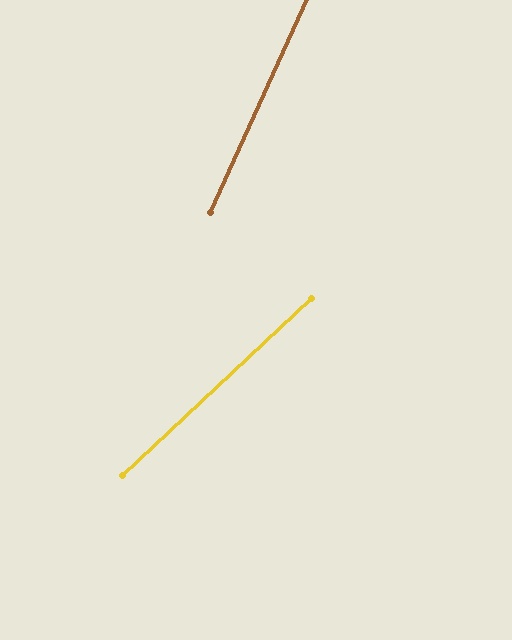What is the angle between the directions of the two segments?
Approximately 23 degrees.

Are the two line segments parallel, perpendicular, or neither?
Neither parallel nor perpendicular — they differ by about 23°.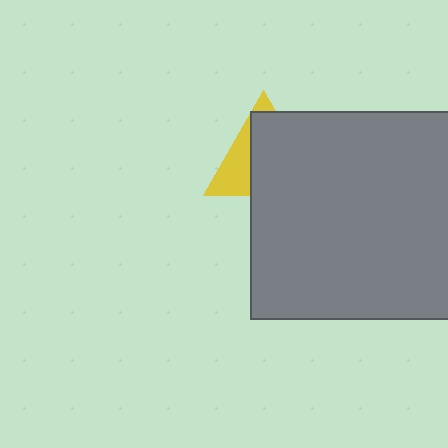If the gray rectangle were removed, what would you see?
You would see the complete yellow triangle.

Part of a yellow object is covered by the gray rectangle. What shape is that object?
It is a triangle.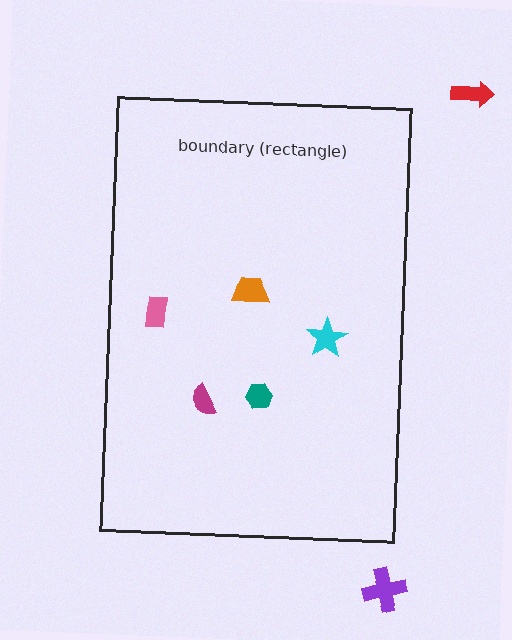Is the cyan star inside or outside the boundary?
Inside.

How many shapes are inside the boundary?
5 inside, 2 outside.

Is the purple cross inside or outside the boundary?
Outside.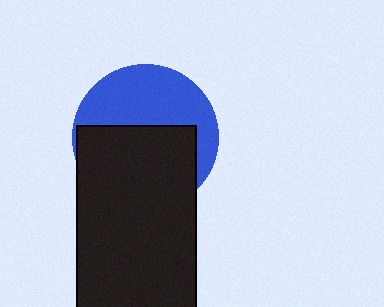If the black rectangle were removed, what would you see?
You would see the complete blue circle.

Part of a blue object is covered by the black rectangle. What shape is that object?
It is a circle.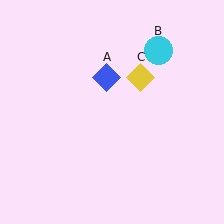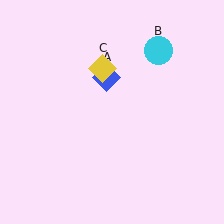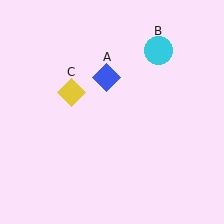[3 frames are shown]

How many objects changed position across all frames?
1 object changed position: yellow diamond (object C).